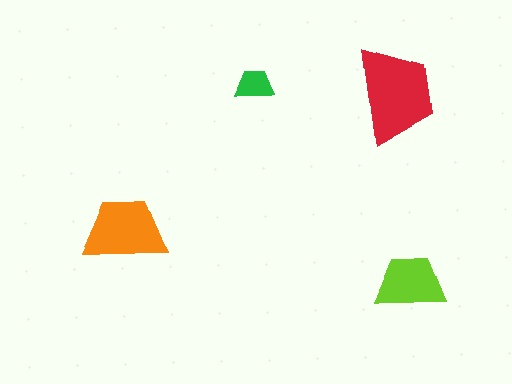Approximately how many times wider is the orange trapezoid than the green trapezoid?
About 2 times wider.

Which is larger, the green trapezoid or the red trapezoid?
The red one.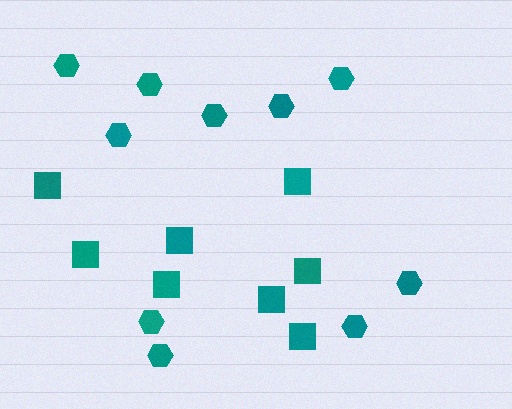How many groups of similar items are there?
There are 2 groups: one group of hexagons (10) and one group of squares (8).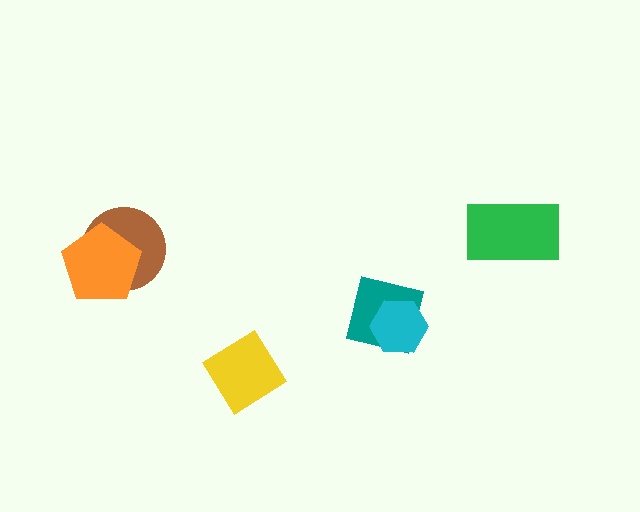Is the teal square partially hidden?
Yes, it is partially covered by another shape.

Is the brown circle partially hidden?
Yes, it is partially covered by another shape.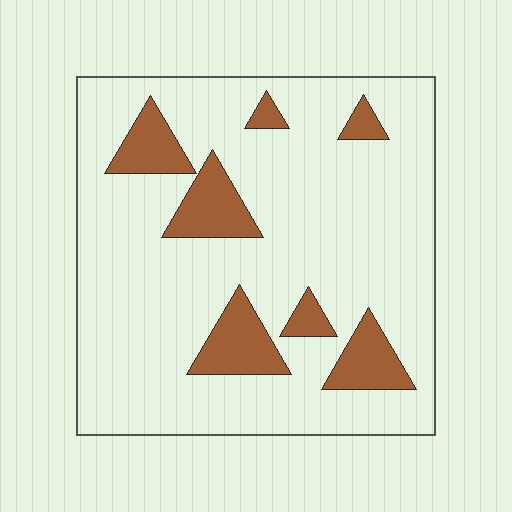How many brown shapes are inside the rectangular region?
7.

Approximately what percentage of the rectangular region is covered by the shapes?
Approximately 15%.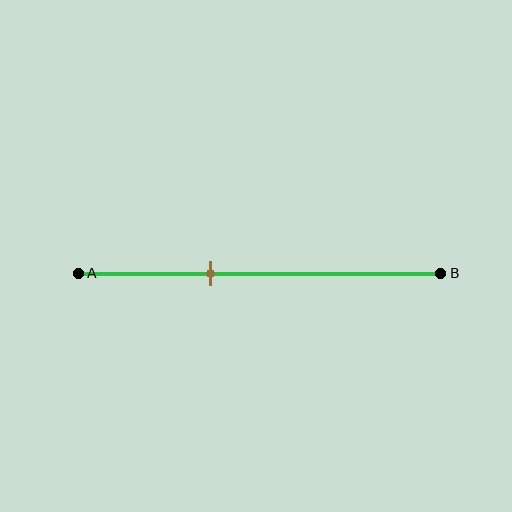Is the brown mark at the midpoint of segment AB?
No, the mark is at about 35% from A, not at the 50% midpoint.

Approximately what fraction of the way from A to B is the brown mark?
The brown mark is approximately 35% of the way from A to B.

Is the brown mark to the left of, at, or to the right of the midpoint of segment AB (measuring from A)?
The brown mark is to the left of the midpoint of segment AB.